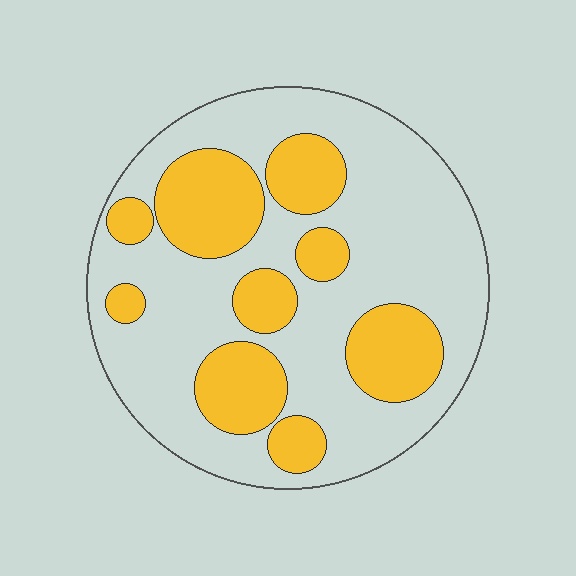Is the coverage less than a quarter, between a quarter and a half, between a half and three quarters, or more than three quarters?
Between a quarter and a half.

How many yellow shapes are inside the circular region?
9.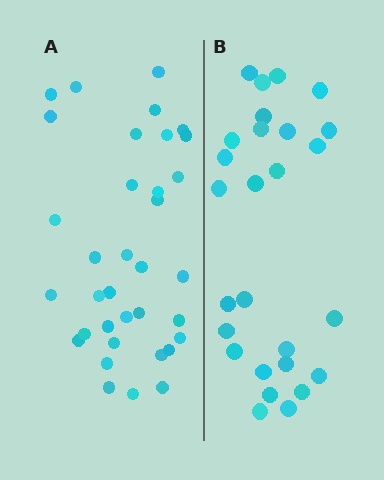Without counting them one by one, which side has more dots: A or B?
Region A (the left region) has more dots.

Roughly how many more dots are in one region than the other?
Region A has roughly 8 or so more dots than region B.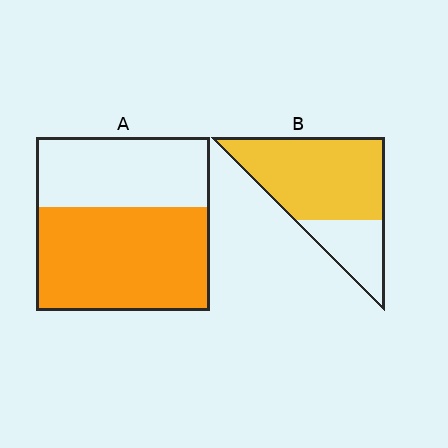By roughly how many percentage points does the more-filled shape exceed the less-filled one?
By roughly 15 percentage points (B over A).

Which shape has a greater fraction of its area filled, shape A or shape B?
Shape B.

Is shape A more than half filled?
Yes.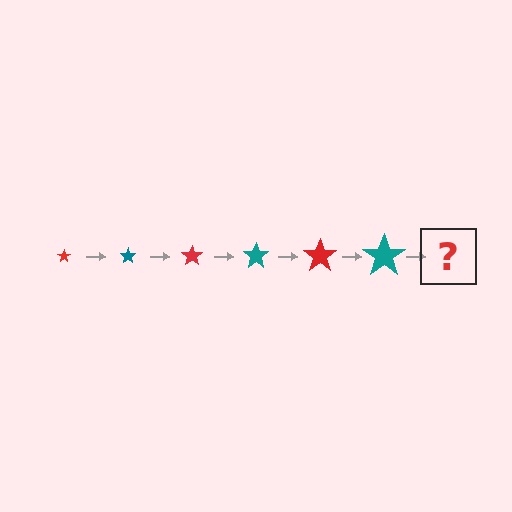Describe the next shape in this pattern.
It should be a red star, larger than the previous one.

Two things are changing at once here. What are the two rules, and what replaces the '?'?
The two rules are that the star grows larger each step and the color cycles through red and teal. The '?' should be a red star, larger than the previous one.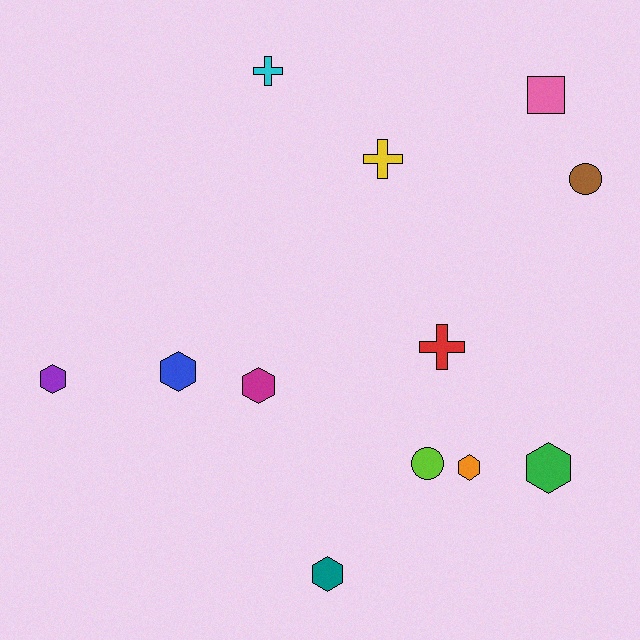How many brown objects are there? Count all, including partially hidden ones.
There is 1 brown object.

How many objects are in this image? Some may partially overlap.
There are 12 objects.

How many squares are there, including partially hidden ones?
There is 1 square.